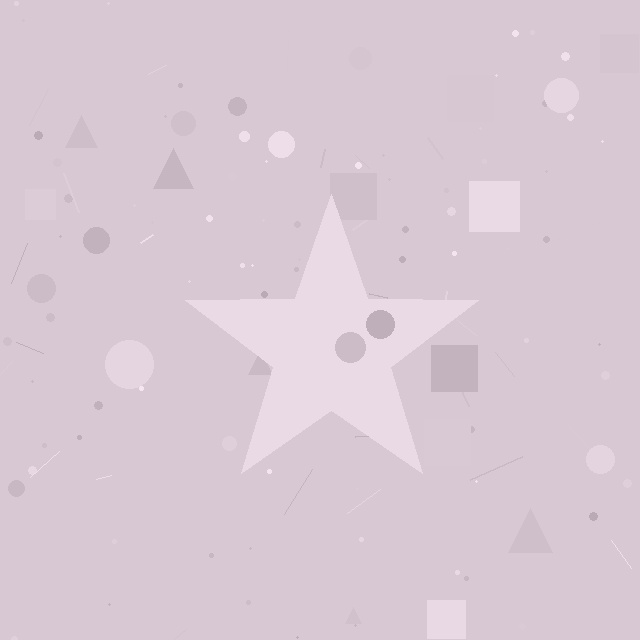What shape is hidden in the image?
A star is hidden in the image.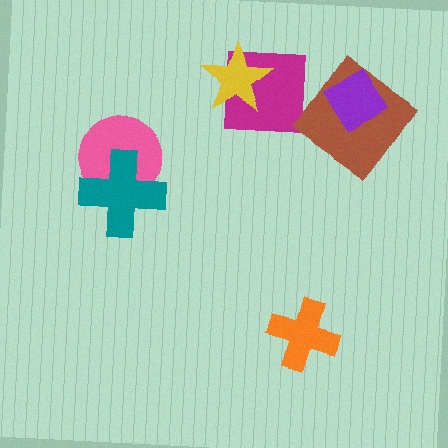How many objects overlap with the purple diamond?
1 object overlaps with the purple diamond.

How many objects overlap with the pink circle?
1 object overlaps with the pink circle.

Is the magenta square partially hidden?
Yes, it is partially covered by another shape.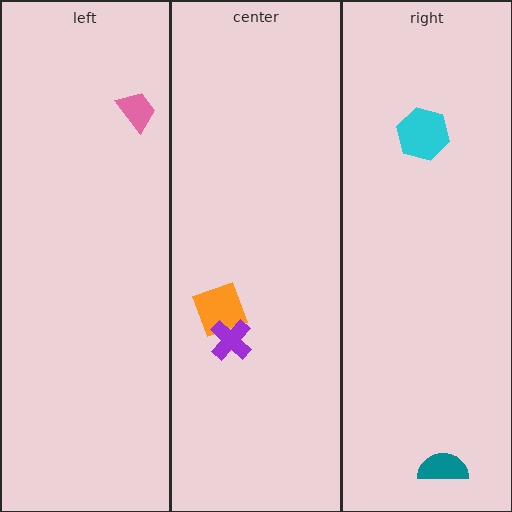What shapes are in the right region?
The teal semicircle, the cyan hexagon.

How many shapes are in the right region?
2.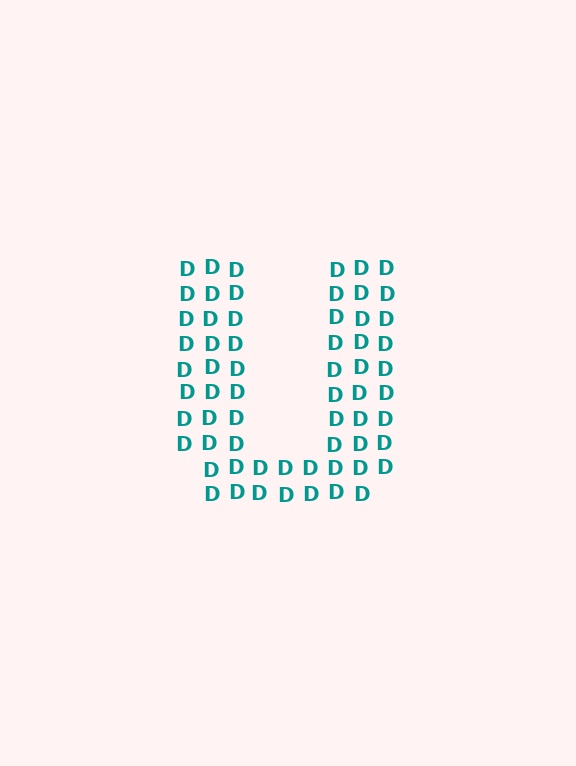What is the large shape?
The large shape is the letter U.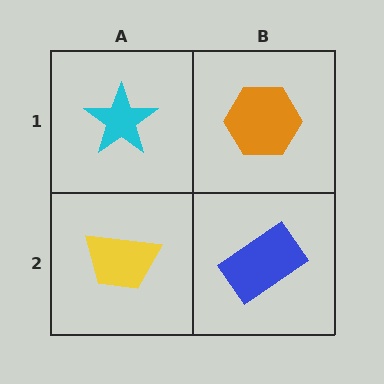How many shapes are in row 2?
2 shapes.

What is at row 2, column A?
A yellow trapezoid.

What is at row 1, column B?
An orange hexagon.